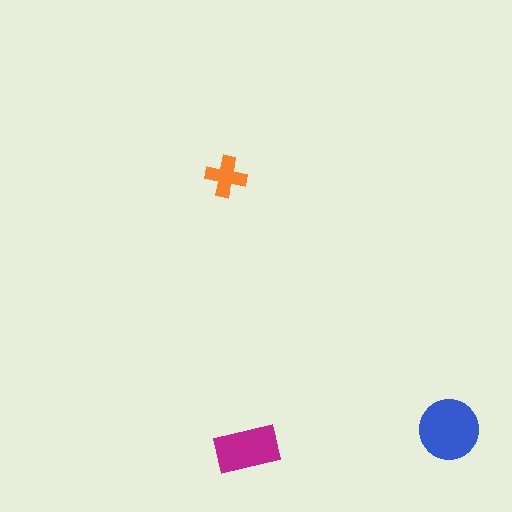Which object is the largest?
The blue circle.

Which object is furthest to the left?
The orange cross is leftmost.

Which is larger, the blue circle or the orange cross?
The blue circle.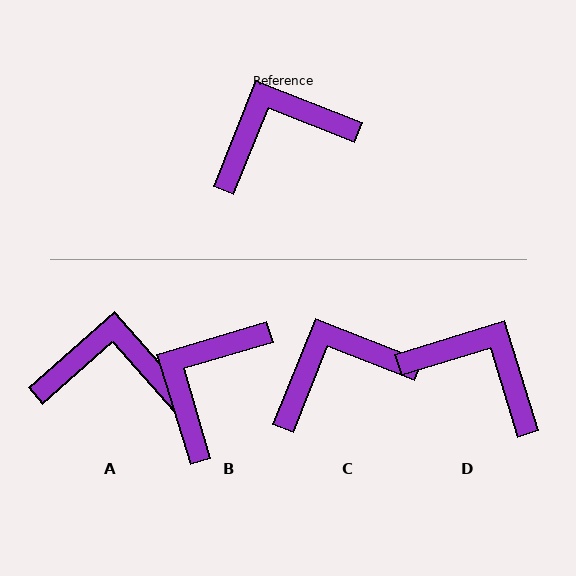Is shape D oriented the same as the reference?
No, it is off by about 51 degrees.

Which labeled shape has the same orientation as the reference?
C.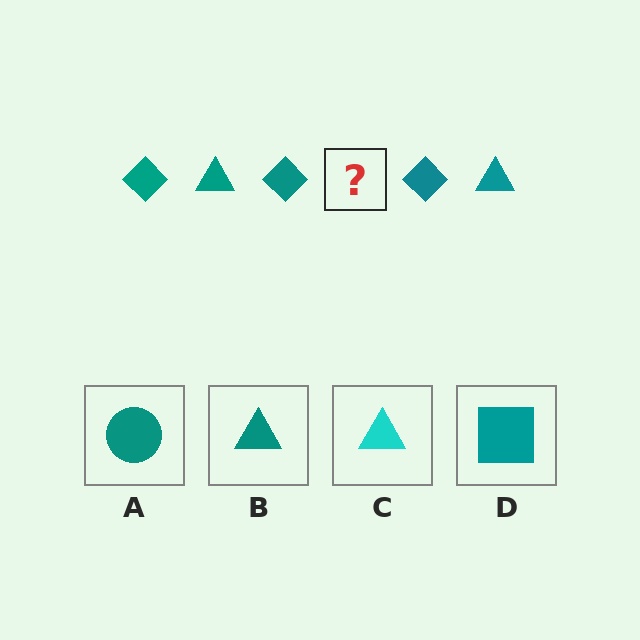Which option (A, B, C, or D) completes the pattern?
B.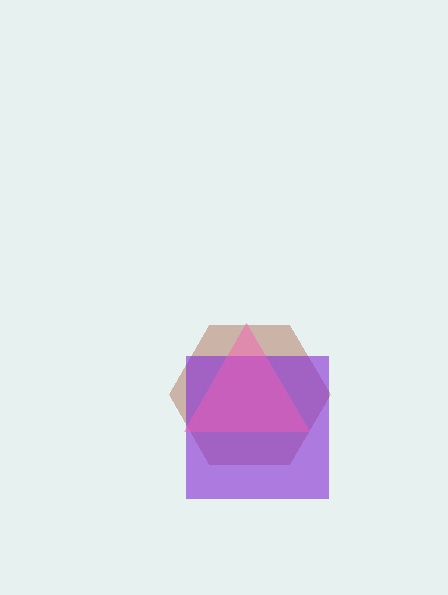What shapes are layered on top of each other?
The layered shapes are: a brown hexagon, a purple square, a pink triangle.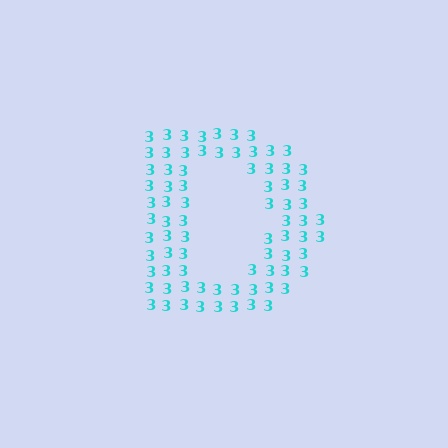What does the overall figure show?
The overall figure shows the letter D.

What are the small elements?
The small elements are digit 3's.